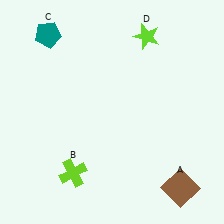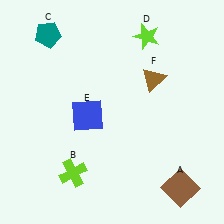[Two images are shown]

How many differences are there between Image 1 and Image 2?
There are 2 differences between the two images.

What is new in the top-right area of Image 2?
A brown triangle (F) was added in the top-right area of Image 2.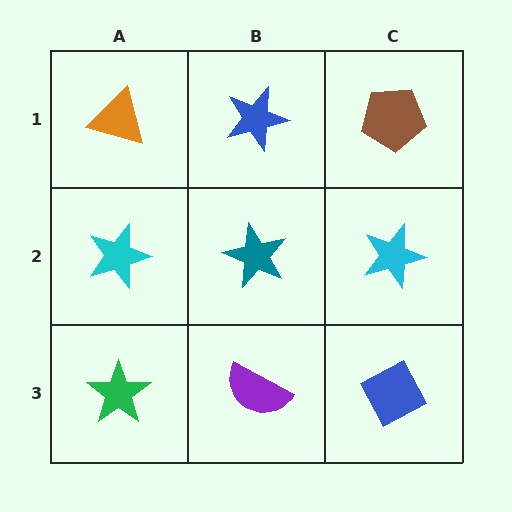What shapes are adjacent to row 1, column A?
A cyan star (row 2, column A), a blue star (row 1, column B).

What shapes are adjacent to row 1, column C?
A cyan star (row 2, column C), a blue star (row 1, column B).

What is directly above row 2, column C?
A brown pentagon.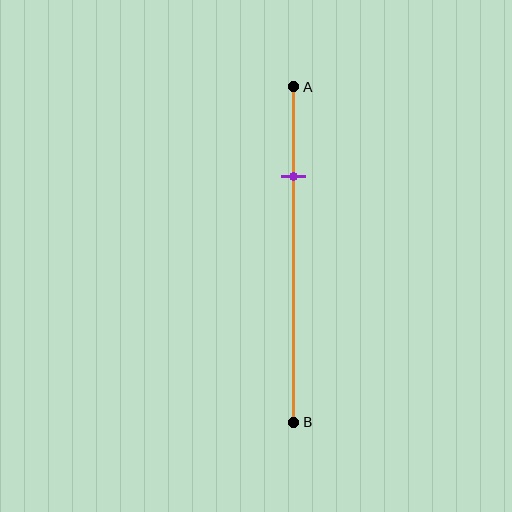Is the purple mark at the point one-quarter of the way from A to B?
Yes, the mark is approximately at the one-quarter point.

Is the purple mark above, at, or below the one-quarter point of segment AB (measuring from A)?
The purple mark is approximately at the one-quarter point of segment AB.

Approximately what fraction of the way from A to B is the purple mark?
The purple mark is approximately 25% of the way from A to B.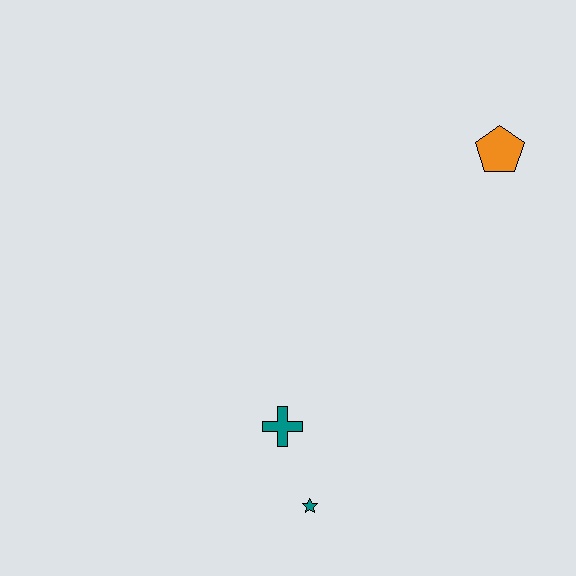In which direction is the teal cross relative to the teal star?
The teal cross is above the teal star.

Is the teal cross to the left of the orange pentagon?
Yes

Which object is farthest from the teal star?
The orange pentagon is farthest from the teal star.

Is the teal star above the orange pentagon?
No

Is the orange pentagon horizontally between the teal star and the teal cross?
No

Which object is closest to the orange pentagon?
The teal cross is closest to the orange pentagon.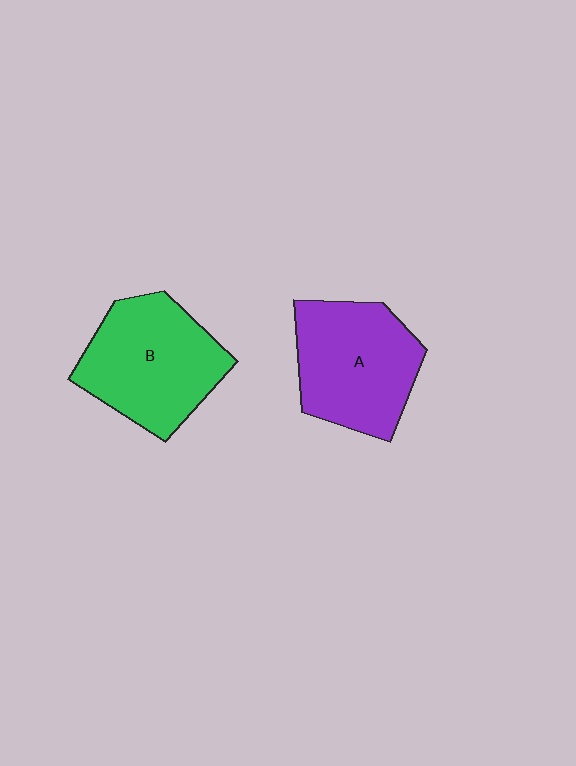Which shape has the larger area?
Shape B (green).